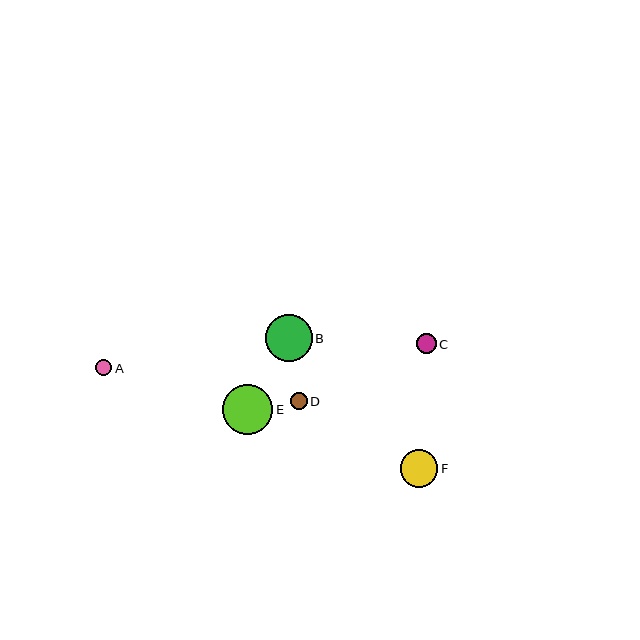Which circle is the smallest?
Circle A is the smallest with a size of approximately 16 pixels.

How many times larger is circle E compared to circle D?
Circle E is approximately 3.0 times the size of circle D.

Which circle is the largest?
Circle E is the largest with a size of approximately 50 pixels.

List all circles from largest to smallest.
From largest to smallest: E, B, F, C, D, A.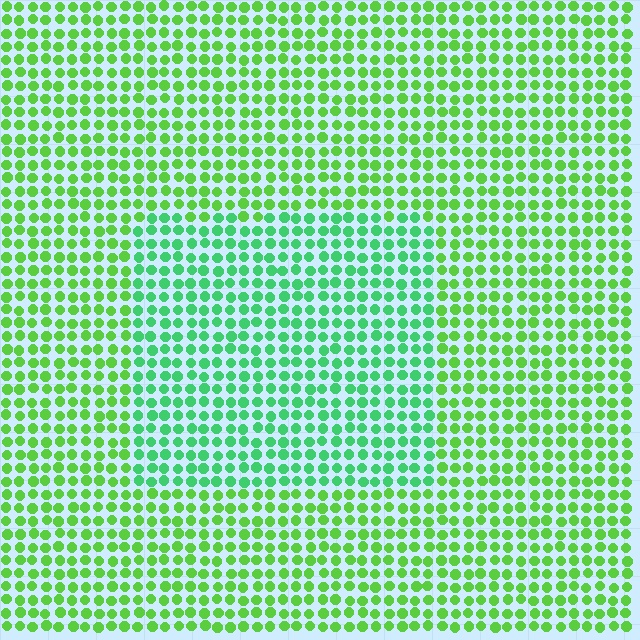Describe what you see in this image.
The image is filled with small lime elements in a uniform arrangement. A rectangle-shaped region is visible where the elements are tinted to a slightly different hue, forming a subtle color boundary.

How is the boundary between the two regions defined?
The boundary is defined purely by a slight shift in hue (about 31 degrees). Spacing, size, and orientation are identical on both sides.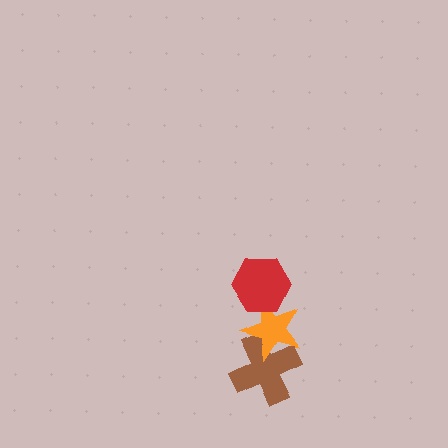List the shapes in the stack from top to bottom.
From top to bottom: the red hexagon, the orange star, the brown cross.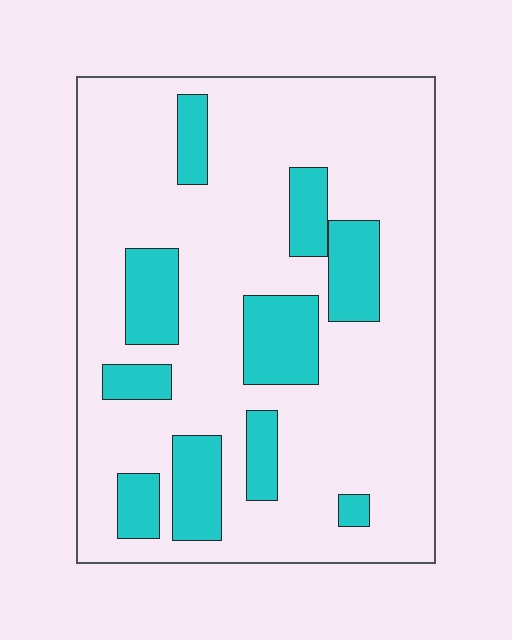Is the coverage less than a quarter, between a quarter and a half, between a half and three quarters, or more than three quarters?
Less than a quarter.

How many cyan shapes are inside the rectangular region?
10.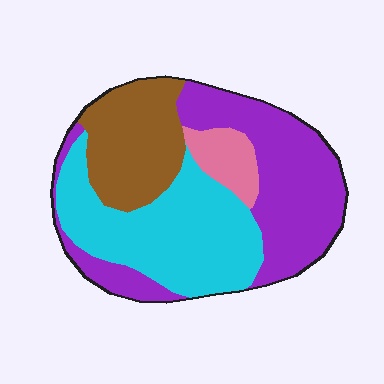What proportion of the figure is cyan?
Cyan takes up about one third (1/3) of the figure.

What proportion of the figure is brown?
Brown covers 21% of the figure.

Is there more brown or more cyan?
Cyan.